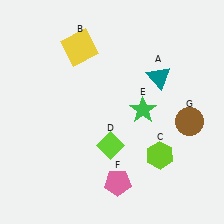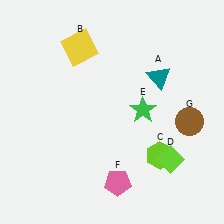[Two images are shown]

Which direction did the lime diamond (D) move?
The lime diamond (D) moved right.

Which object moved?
The lime diamond (D) moved right.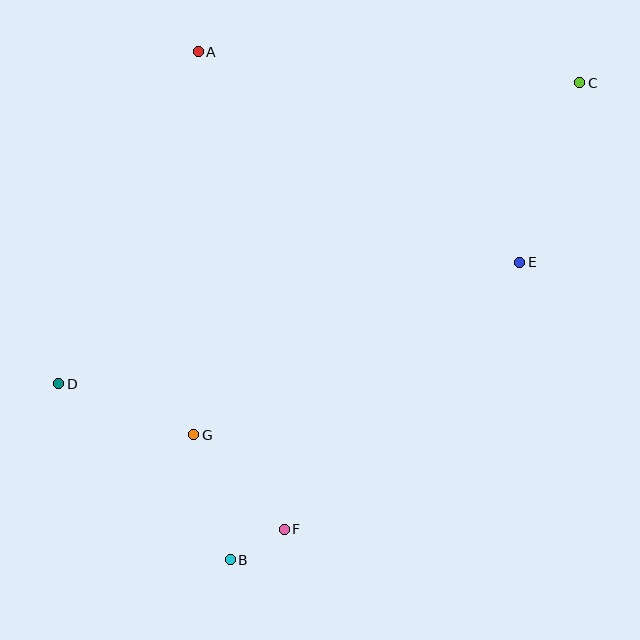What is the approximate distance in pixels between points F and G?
The distance between F and G is approximately 131 pixels.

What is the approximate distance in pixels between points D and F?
The distance between D and F is approximately 268 pixels.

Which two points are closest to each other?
Points B and F are closest to each other.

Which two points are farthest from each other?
Points C and D are farthest from each other.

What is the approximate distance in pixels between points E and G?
The distance between E and G is approximately 368 pixels.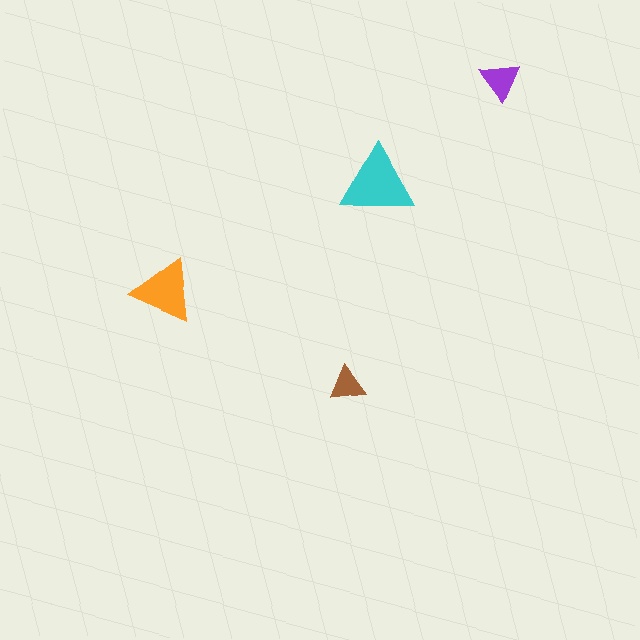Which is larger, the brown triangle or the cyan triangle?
The cyan one.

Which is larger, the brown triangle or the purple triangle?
The purple one.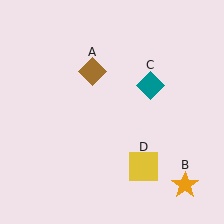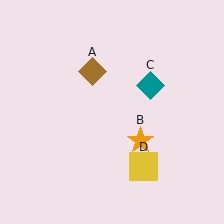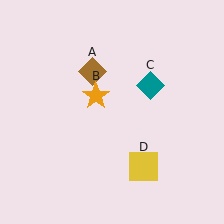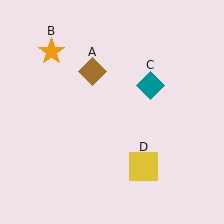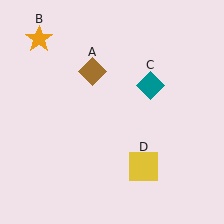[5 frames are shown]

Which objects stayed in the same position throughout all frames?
Brown diamond (object A) and teal diamond (object C) and yellow square (object D) remained stationary.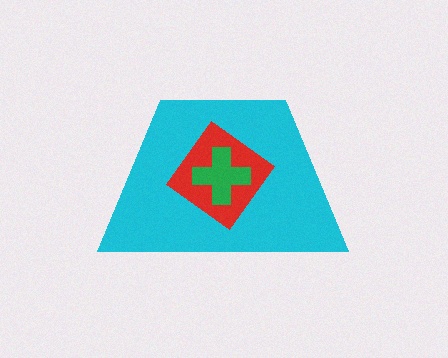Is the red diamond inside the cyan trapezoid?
Yes.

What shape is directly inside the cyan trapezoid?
The red diamond.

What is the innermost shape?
The green cross.